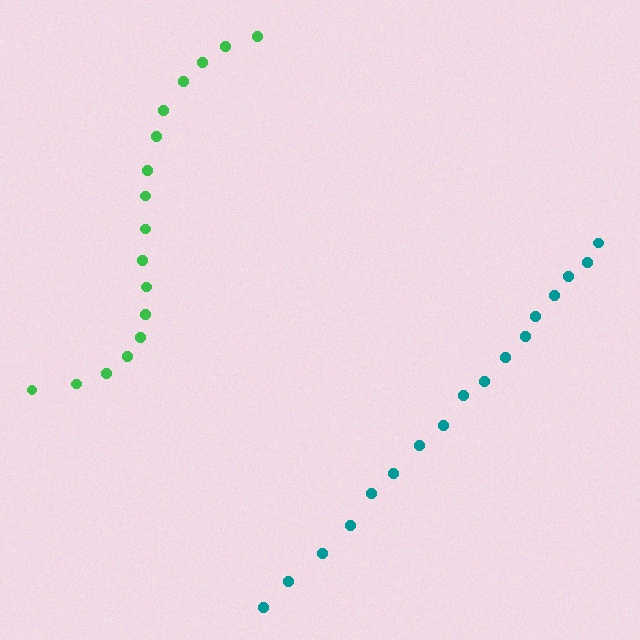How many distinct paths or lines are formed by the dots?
There are 2 distinct paths.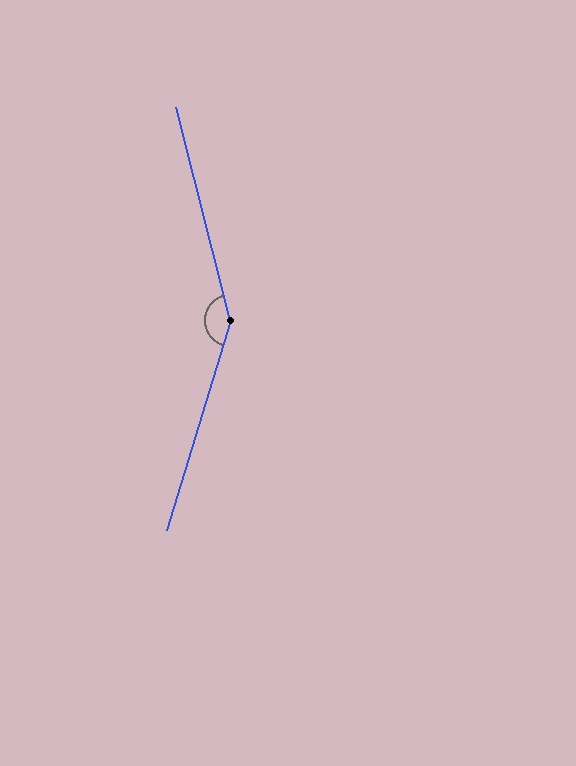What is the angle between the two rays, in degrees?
Approximately 149 degrees.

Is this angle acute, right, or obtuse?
It is obtuse.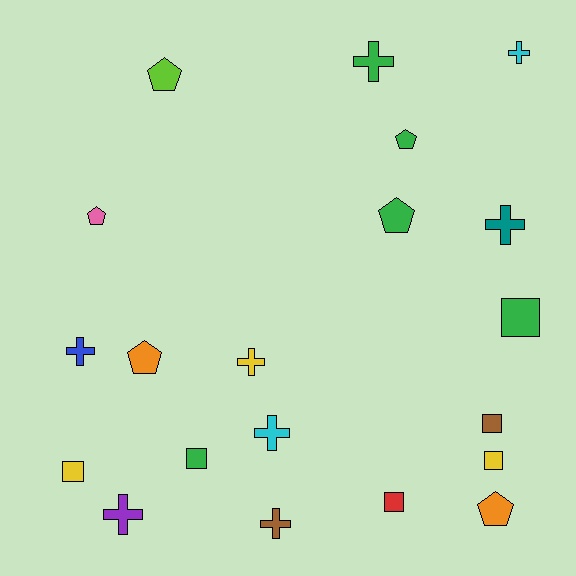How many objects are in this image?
There are 20 objects.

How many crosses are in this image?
There are 8 crosses.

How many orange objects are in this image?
There are 2 orange objects.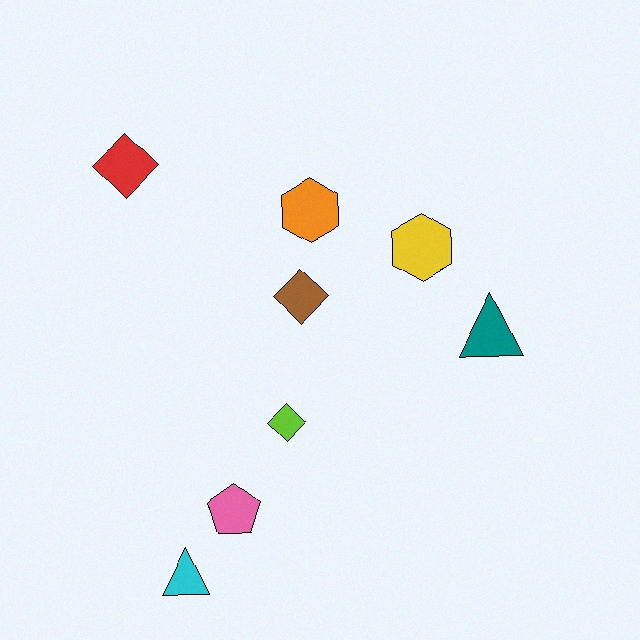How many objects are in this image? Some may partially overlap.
There are 8 objects.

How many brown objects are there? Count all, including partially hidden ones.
There is 1 brown object.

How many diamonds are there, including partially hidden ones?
There are 3 diamonds.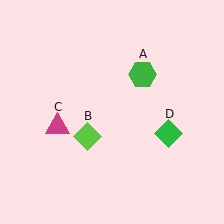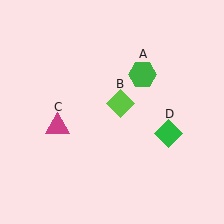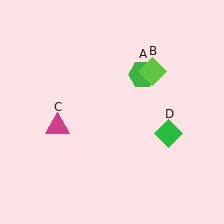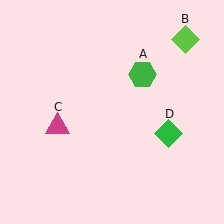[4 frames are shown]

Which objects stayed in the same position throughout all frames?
Green hexagon (object A) and magenta triangle (object C) and green diamond (object D) remained stationary.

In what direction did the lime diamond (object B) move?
The lime diamond (object B) moved up and to the right.